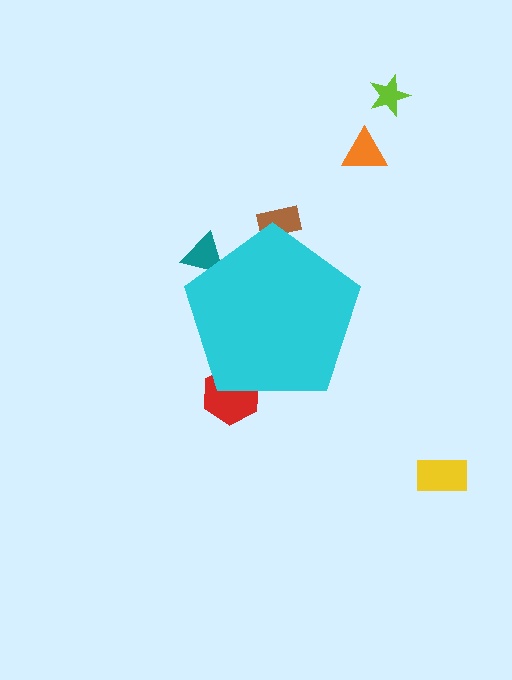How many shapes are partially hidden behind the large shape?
3 shapes are partially hidden.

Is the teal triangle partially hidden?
Yes, the teal triangle is partially hidden behind the cyan pentagon.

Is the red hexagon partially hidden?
Yes, the red hexagon is partially hidden behind the cyan pentagon.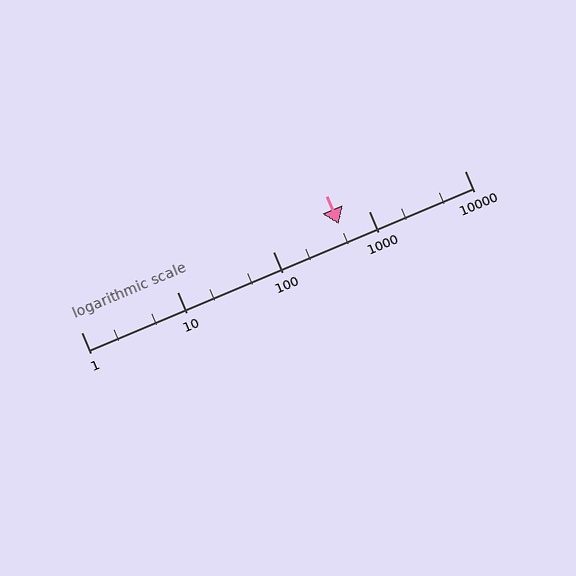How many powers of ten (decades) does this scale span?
The scale spans 4 decades, from 1 to 10000.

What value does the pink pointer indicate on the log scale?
The pointer indicates approximately 490.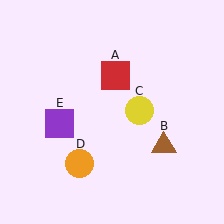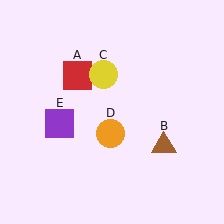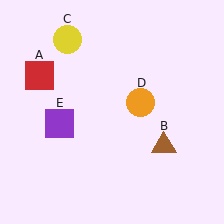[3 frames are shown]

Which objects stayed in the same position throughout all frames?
Brown triangle (object B) and purple square (object E) remained stationary.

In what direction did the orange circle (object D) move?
The orange circle (object D) moved up and to the right.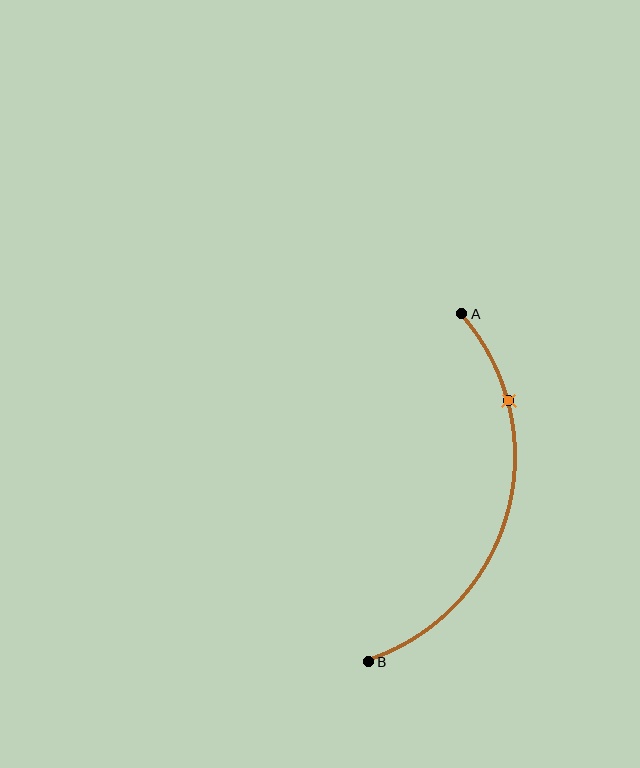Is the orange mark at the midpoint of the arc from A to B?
No. The orange mark lies on the arc but is closer to endpoint A. The arc midpoint would be at the point on the curve equidistant along the arc from both A and B.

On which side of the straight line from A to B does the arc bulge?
The arc bulges to the right of the straight line connecting A and B.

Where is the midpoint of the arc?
The arc midpoint is the point on the curve farthest from the straight line joining A and B. It sits to the right of that line.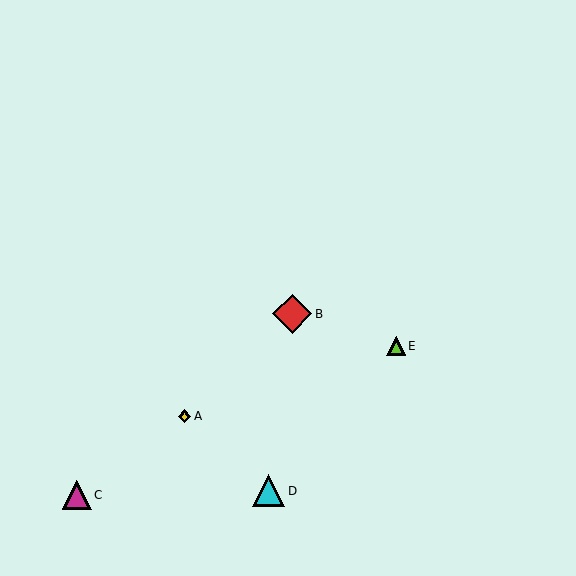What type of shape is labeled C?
Shape C is a magenta triangle.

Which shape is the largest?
The red diamond (labeled B) is the largest.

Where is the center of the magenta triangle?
The center of the magenta triangle is at (77, 495).